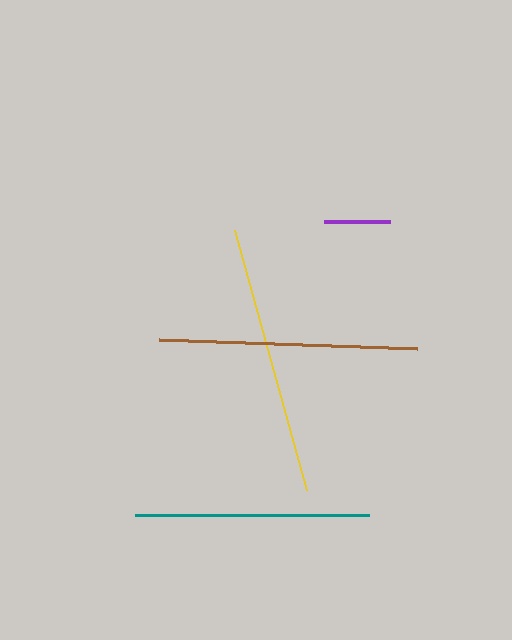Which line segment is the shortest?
The purple line is the shortest at approximately 67 pixels.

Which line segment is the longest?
The yellow line is the longest at approximately 270 pixels.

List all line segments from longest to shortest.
From longest to shortest: yellow, brown, teal, purple.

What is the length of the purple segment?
The purple segment is approximately 67 pixels long.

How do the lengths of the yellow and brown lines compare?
The yellow and brown lines are approximately the same length.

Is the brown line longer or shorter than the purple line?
The brown line is longer than the purple line.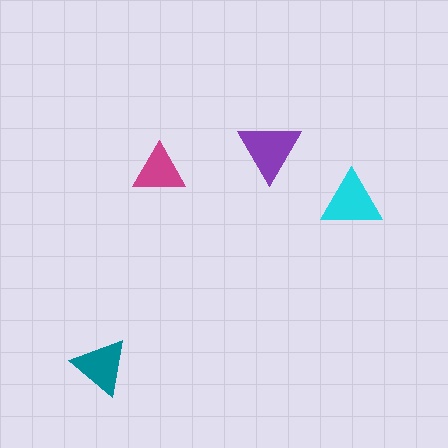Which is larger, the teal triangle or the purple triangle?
The purple one.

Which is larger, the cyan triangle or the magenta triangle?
The cyan one.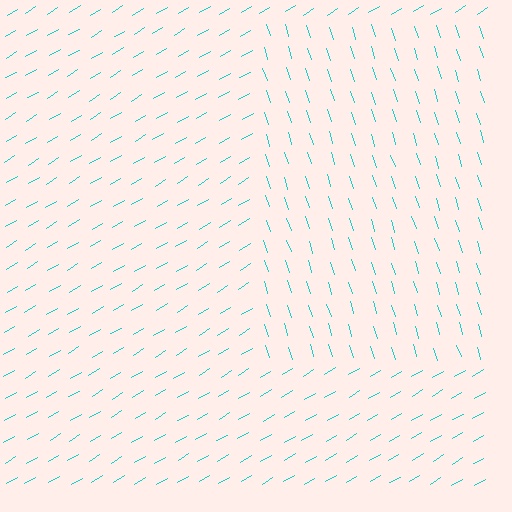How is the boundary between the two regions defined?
The boundary is defined purely by a change in line orientation (approximately 77 degrees difference). All lines are the same color and thickness.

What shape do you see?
I see a rectangle.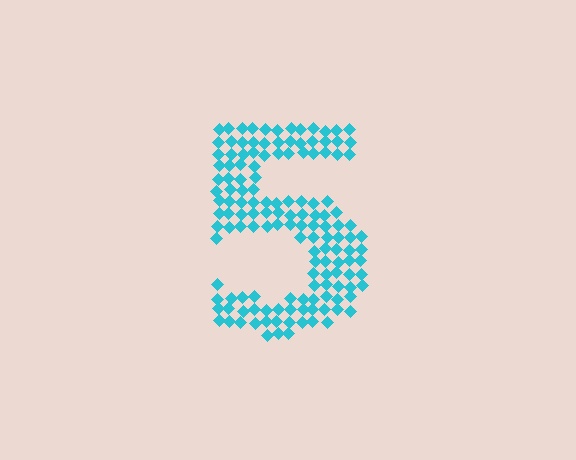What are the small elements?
The small elements are diamonds.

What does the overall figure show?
The overall figure shows the digit 5.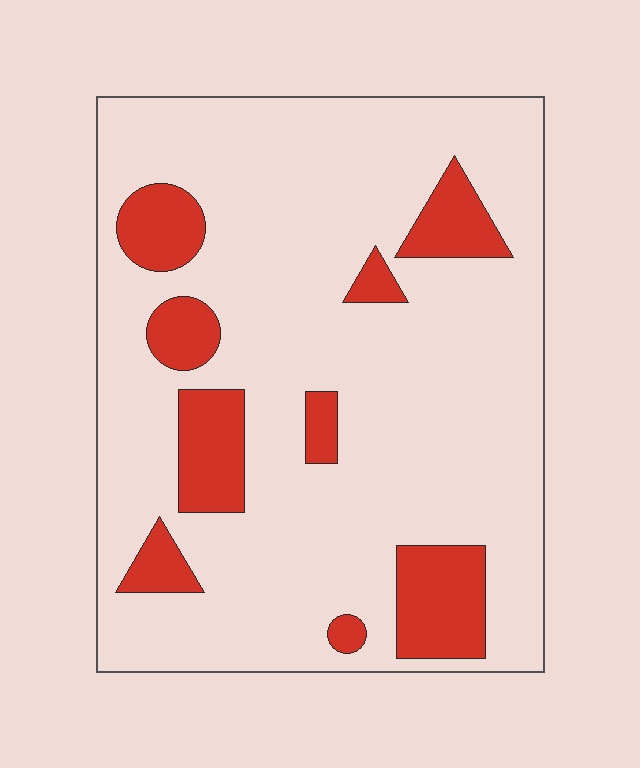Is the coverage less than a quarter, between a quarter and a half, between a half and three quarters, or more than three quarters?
Less than a quarter.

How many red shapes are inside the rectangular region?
9.